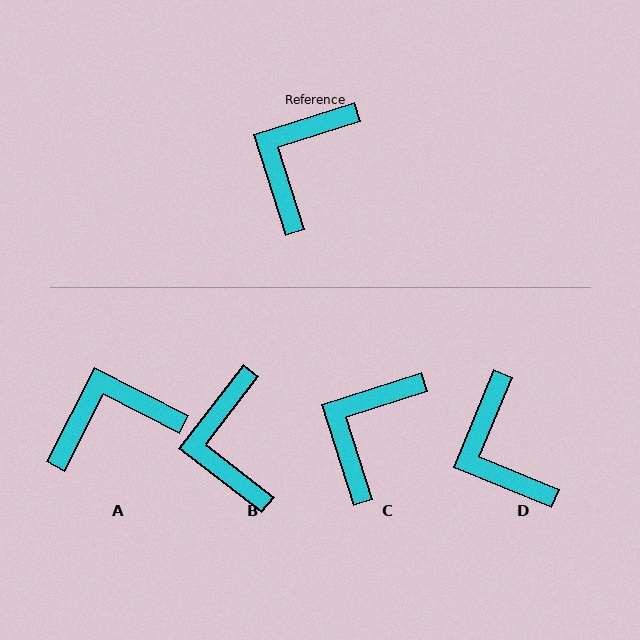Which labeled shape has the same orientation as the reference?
C.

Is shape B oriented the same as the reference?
No, it is off by about 34 degrees.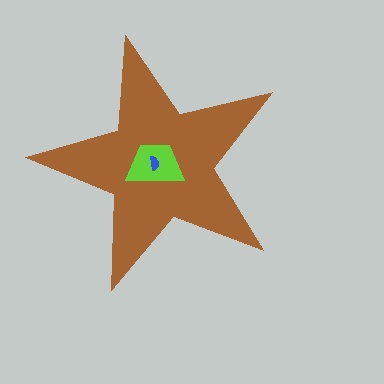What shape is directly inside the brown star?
The lime trapezoid.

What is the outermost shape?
The brown star.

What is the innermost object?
The blue semicircle.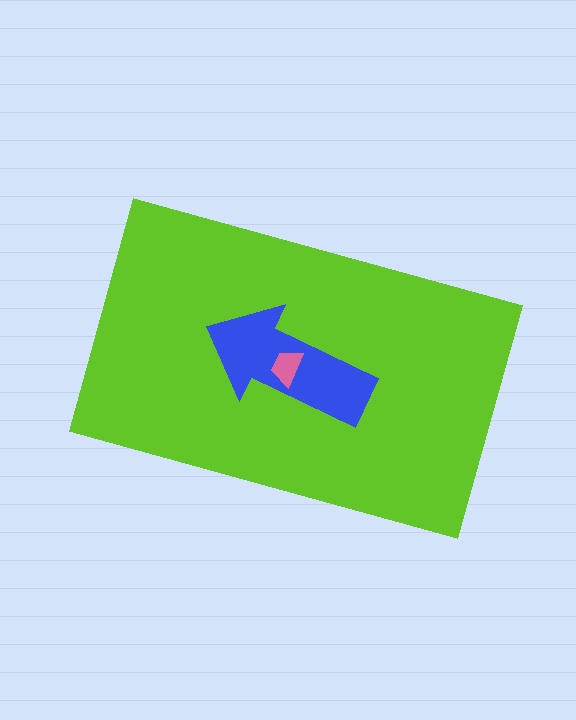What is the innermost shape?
The pink trapezoid.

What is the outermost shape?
The lime rectangle.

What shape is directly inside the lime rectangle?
The blue arrow.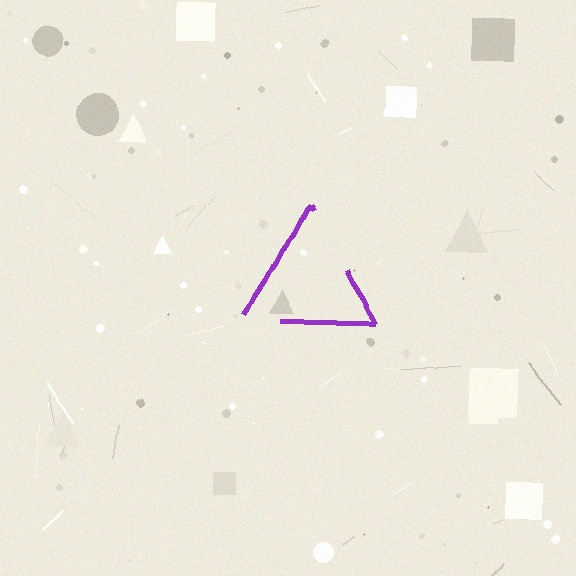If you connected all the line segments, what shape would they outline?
They would outline a triangle.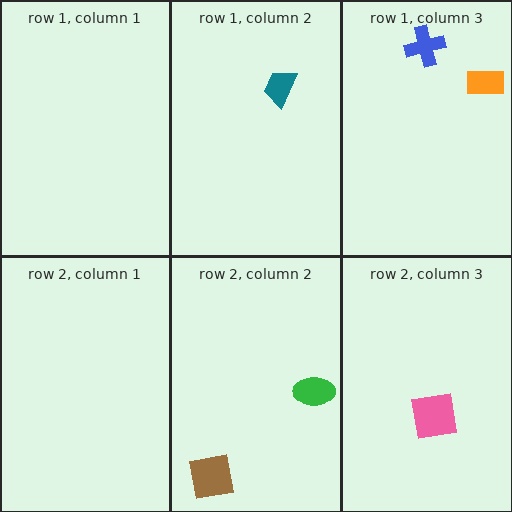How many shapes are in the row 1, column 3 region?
2.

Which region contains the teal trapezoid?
The row 1, column 2 region.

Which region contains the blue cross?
The row 1, column 3 region.